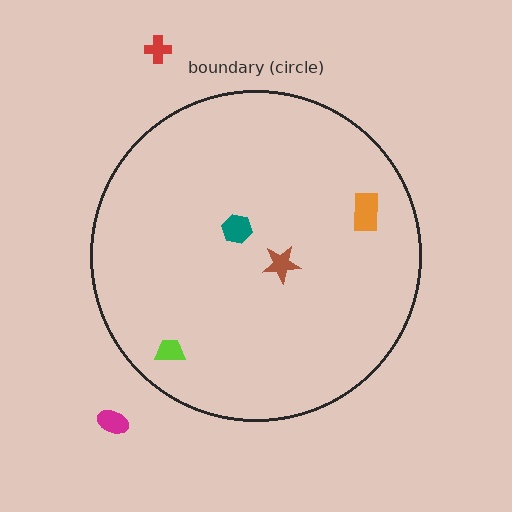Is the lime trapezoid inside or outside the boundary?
Inside.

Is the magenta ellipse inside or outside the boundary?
Outside.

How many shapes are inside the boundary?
4 inside, 2 outside.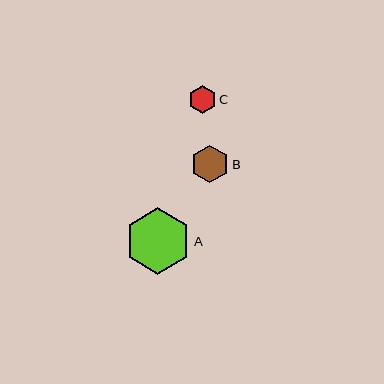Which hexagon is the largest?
Hexagon A is the largest with a size of approximately 67 pixels.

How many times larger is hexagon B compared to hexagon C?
Hexagon B is approximately 1.4 times the size of hexagon C.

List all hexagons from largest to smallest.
From largest to smallest: A, B, C.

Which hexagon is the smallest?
Hexagon C is the smallest with a size of approximately 27 pixels.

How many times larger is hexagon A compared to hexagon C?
Hexagon A is approximately 2.5 times the size of hexagon C.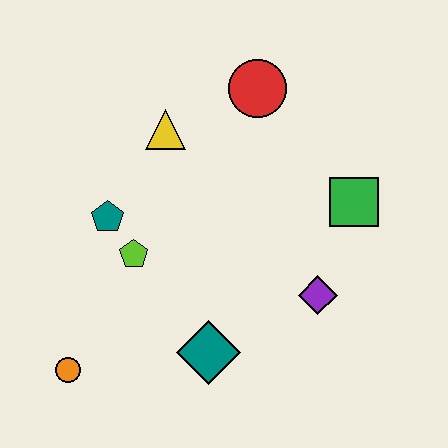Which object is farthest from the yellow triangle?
The orange circle is farthest from the yellow triangle.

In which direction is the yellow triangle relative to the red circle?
The yellow triangle is to the left of the red circle.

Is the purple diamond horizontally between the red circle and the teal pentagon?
No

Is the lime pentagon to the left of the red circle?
Yes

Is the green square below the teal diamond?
No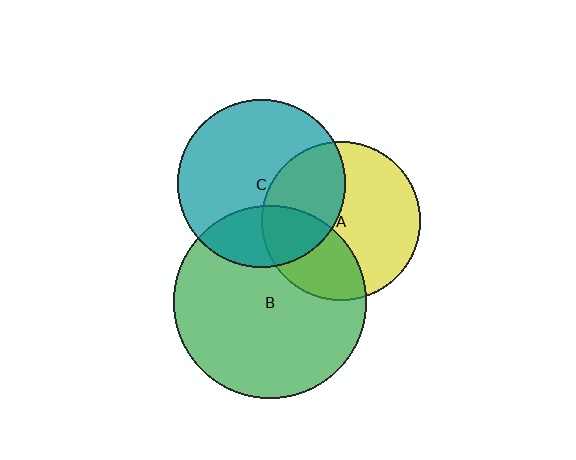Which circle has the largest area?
Circle B (green).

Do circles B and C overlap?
Yes.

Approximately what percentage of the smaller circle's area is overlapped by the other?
Approximately 25%.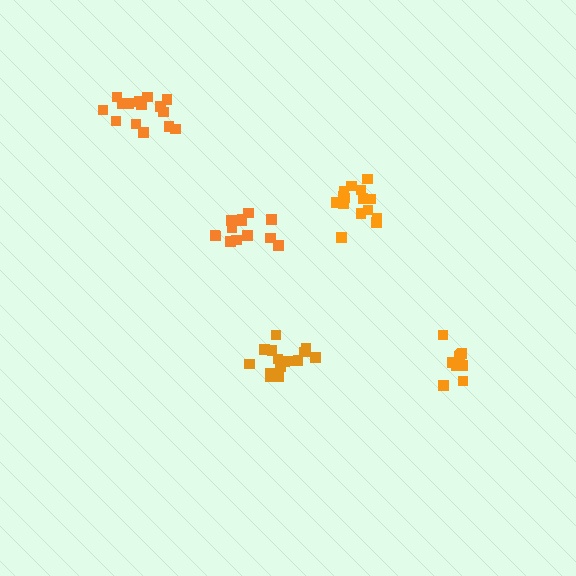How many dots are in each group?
Group 1: 15 dots, Group 2: 10 dots, Group 3: 15 dots, Group 4: 15 dots, Group 5: 13 dots (68 total).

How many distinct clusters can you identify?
There are 5 distinct clusters.